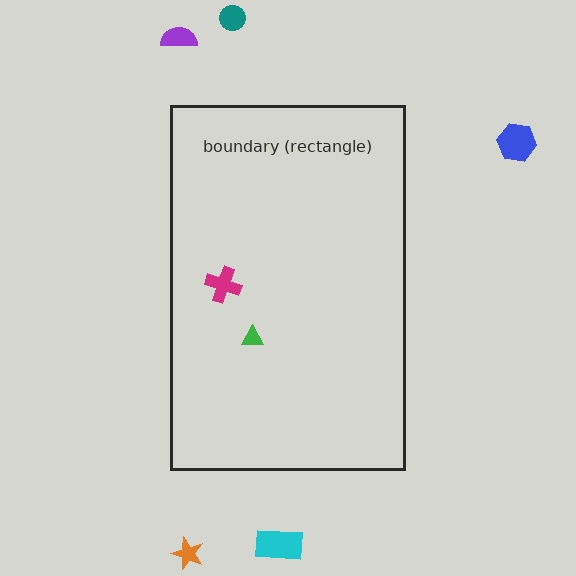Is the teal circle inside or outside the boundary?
Outside.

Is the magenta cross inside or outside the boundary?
Inside.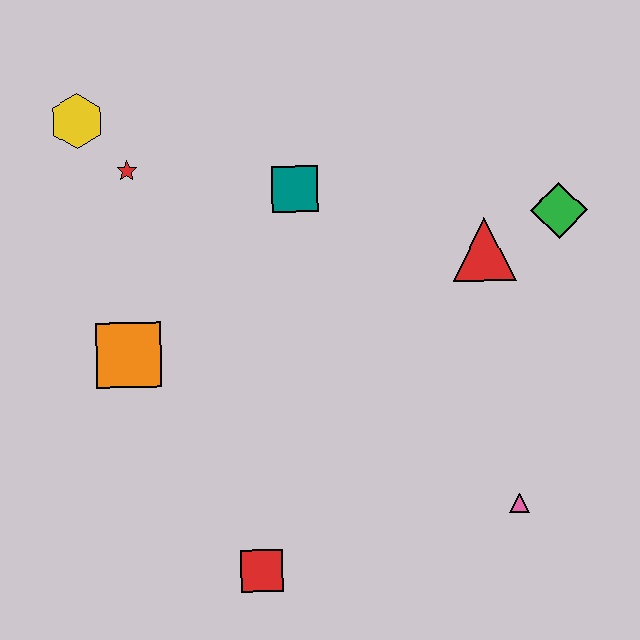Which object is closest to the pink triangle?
The red triangle is closest to the pink triangle.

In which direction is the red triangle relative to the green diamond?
The red triangle is to the left of the green diamond.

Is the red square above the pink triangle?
No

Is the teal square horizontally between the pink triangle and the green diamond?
No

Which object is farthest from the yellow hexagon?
The pink triangle is farthest from the yellow hexagon.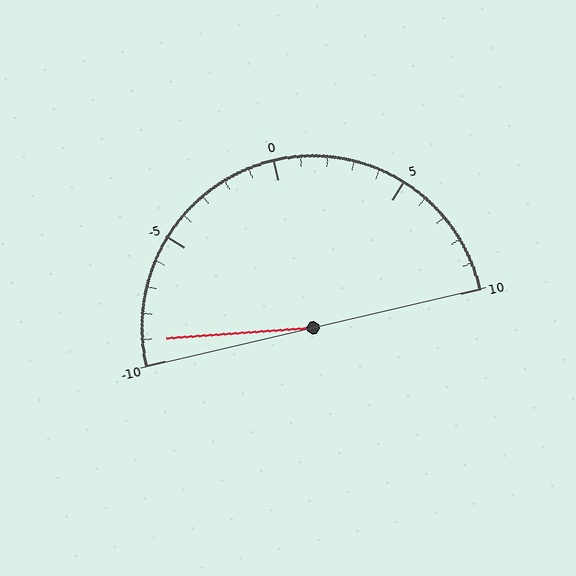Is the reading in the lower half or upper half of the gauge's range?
The reading is in the lower half of the range (-10 to 10).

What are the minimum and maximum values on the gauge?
The gauge ranges from -10 to 10.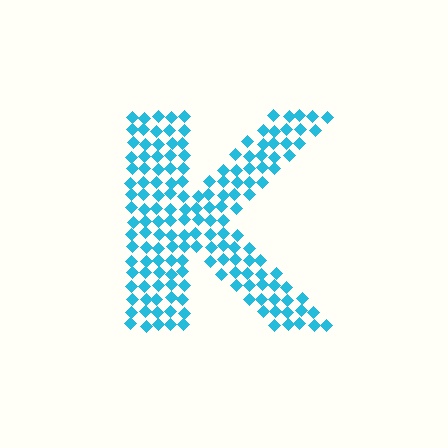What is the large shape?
The large shape is the letter K.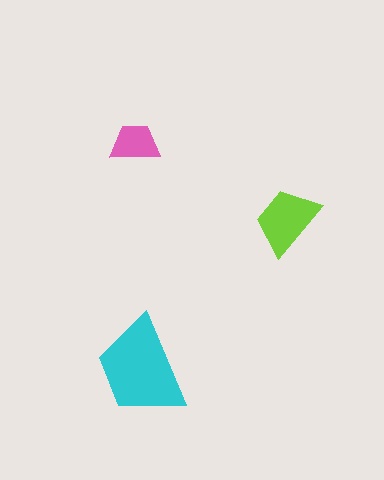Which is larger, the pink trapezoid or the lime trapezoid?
The lime one.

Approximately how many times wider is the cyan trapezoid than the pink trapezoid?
About 2 times wider.